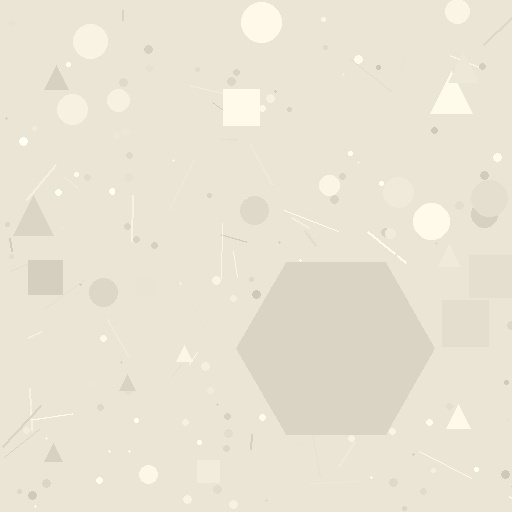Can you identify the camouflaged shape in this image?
The camouflaged shape is a hexagon.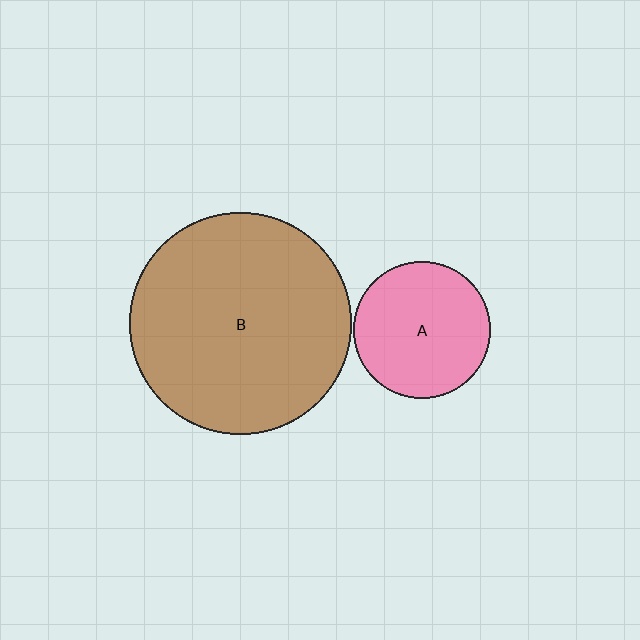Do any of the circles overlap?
No, none of the circles overlap.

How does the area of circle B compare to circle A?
Approximately 2.6 times.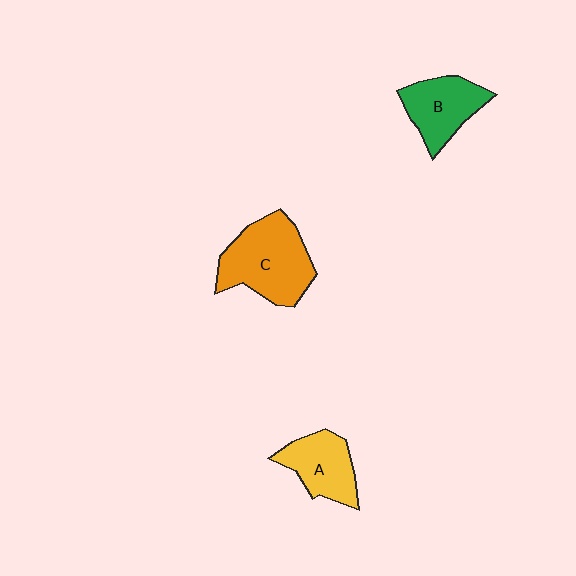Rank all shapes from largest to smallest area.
From largest to smallest: C (orange), B (green), A (yellow).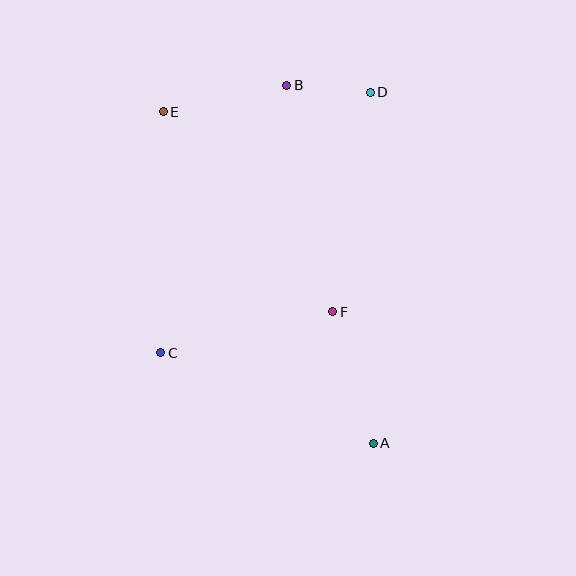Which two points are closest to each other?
Points B and D are closest to each other.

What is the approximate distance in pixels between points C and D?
The distance between C and D is approximately 334 pixels.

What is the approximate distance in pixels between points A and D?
The distance between A and D is approximately 351 pixels.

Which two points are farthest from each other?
Points A and E are farthest from each other.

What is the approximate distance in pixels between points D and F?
The distance between D and F is approximately 222 pixels.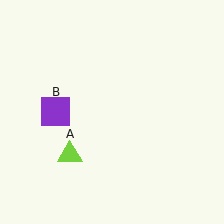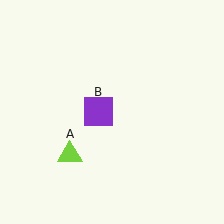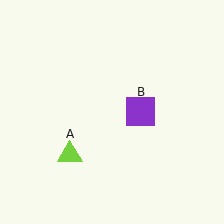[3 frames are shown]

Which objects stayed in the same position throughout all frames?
Lime triangle (object A) remained stationary.